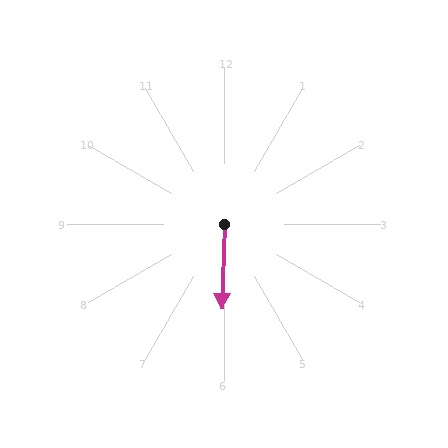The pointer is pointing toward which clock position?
Roughly 6 o'clock.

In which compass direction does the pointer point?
South.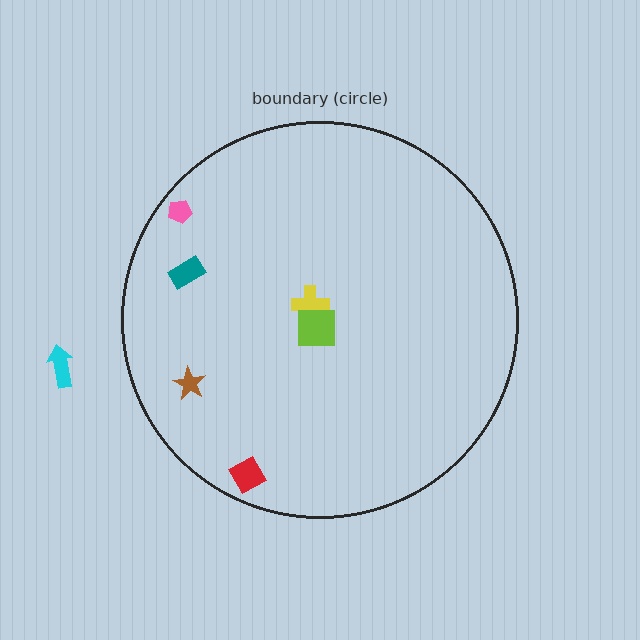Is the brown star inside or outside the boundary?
Inside.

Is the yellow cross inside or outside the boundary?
Inside.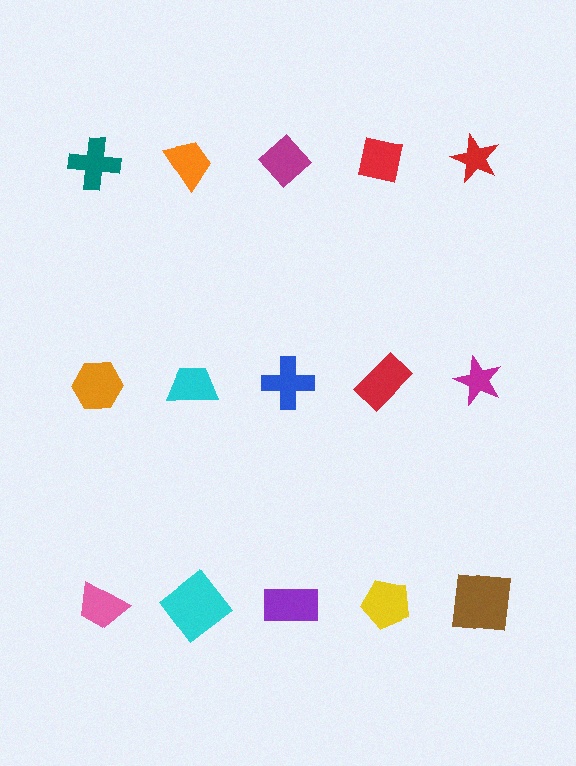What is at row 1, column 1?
A teal cross.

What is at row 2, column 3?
A blue cross.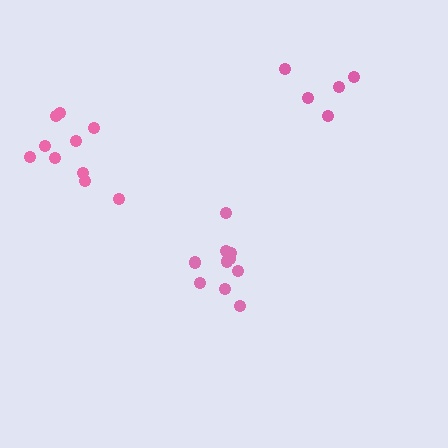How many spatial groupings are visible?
There are 3 spatial groupings.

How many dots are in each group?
Group 1: 10 dots, Group 2: 5 dots, Group 3: 10 dots (25 total).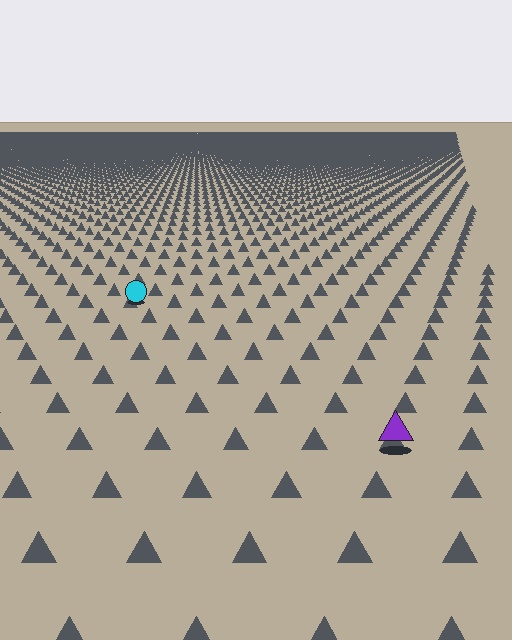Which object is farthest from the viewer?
The cyan circle is farthest from the viewer. It appears smaller and the ground texture around it is denser.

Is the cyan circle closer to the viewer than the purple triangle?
No. The purple triangle is closer — you can tell from the texture gradient: the ground texture is coarser near it.